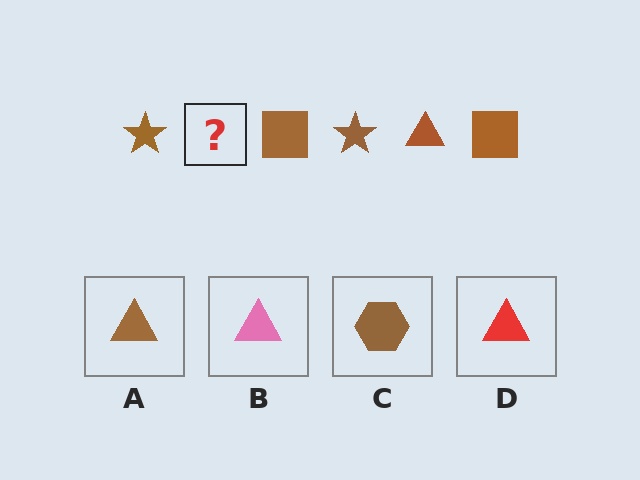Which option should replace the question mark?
Option A.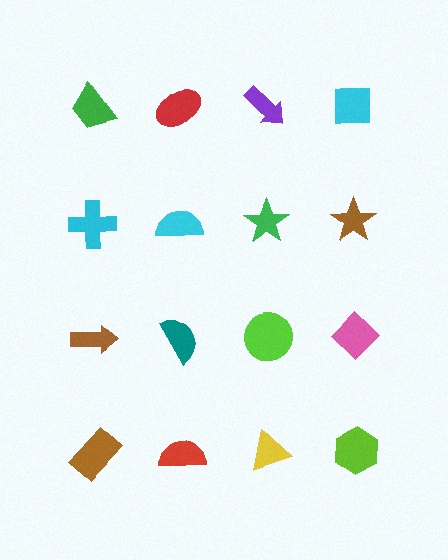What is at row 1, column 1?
A green trapezoid.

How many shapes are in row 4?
4 shapes.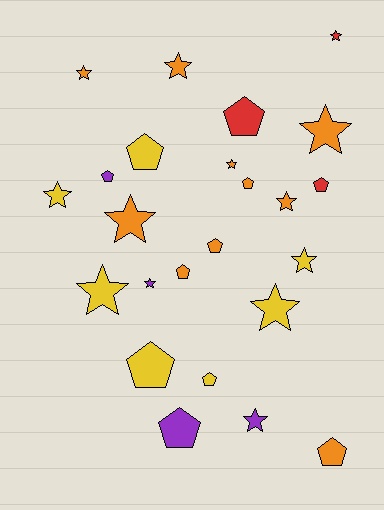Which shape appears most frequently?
Star, with 13 objects.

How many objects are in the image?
There are 24 objects.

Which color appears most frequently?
Orange, with 10 objects.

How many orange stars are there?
There are 6 orange stars.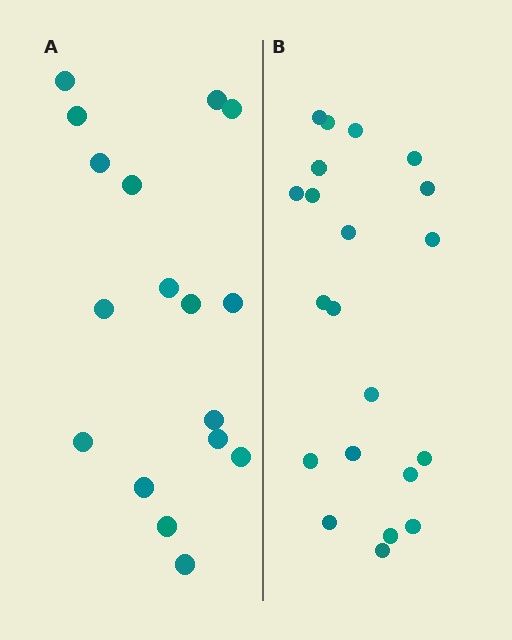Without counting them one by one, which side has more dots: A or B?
Region B (the right region) has more dots.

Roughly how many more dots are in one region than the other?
Region B has about 4 more dots than region A.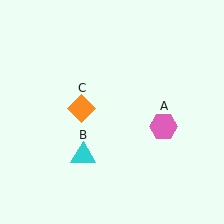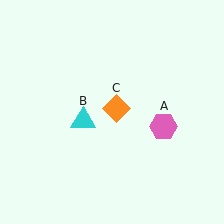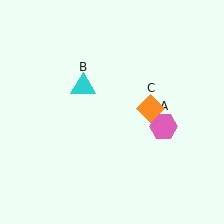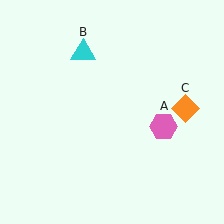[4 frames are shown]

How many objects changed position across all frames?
2 objects changed position: cyan triangle (object B), orange diamond (object C).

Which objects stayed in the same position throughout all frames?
Pink hexagon (object A) remained stationary.